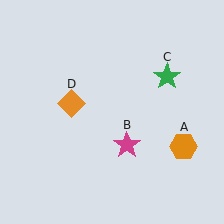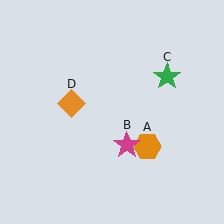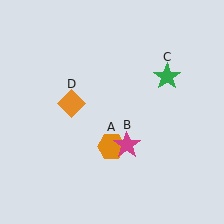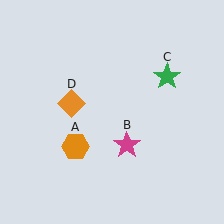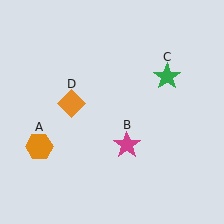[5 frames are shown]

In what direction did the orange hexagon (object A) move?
The orange hexagon (object A) moved left.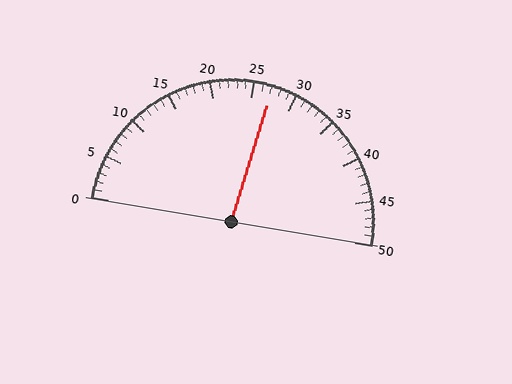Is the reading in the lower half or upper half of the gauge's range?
The reading is in the upper half of the range (0 to 50).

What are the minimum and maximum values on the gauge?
The gauge ranges from 0 to 50.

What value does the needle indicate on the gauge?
The needle indicates approximately 27.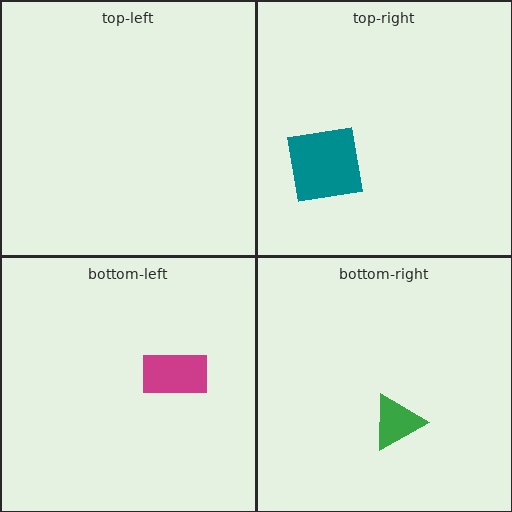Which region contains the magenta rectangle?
The bottom-left region.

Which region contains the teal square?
The top-right region.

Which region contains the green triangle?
The bottom-right region.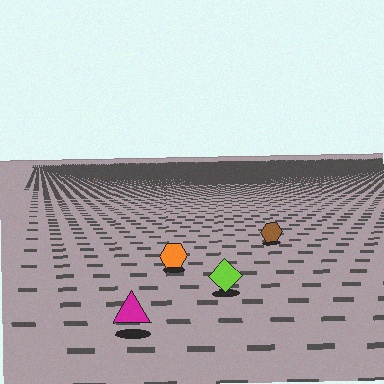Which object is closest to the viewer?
The magenta triangle is closest. The texture marks near it are larger and more spread out.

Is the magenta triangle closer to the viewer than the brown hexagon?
Yes. The magenta triangle is closer — you can tell from the texture gradient: the ground texture is coarser near it.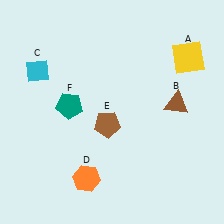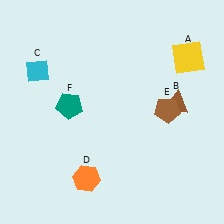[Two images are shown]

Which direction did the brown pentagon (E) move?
The brown pentagon (E) moved right.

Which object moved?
The brown pentagon (E) moved right.